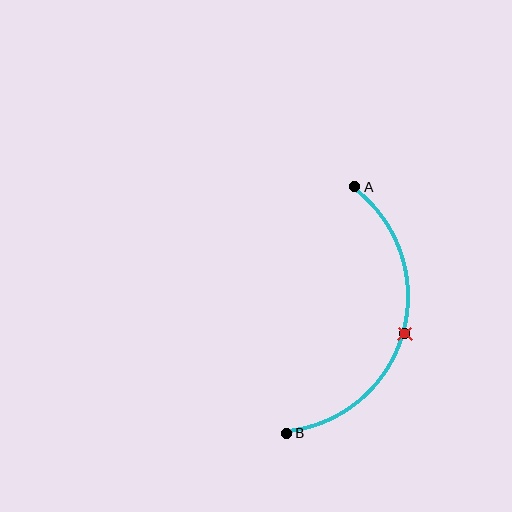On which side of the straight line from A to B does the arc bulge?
The arc bulges to the right of the straight line connecting A and B.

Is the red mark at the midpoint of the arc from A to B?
Yes. The red mark lies on the arc at equal arc-length from both A and B — it is the arc midpoint.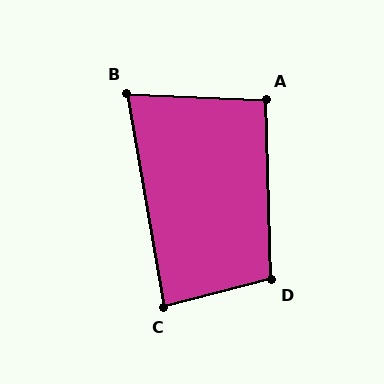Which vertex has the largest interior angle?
D, at approximately 102 degrees.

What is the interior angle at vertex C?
Approximately 86 degrees (approximately right).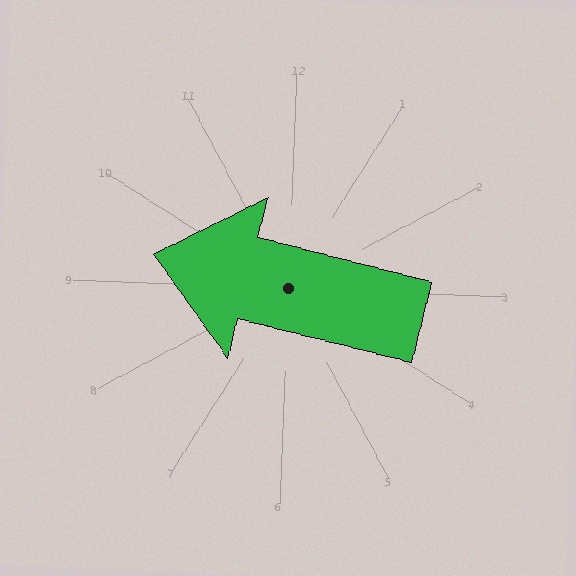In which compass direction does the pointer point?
West.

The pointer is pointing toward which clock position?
Roughly 9 o'clock.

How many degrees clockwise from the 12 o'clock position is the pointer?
Approximately 282 degrees.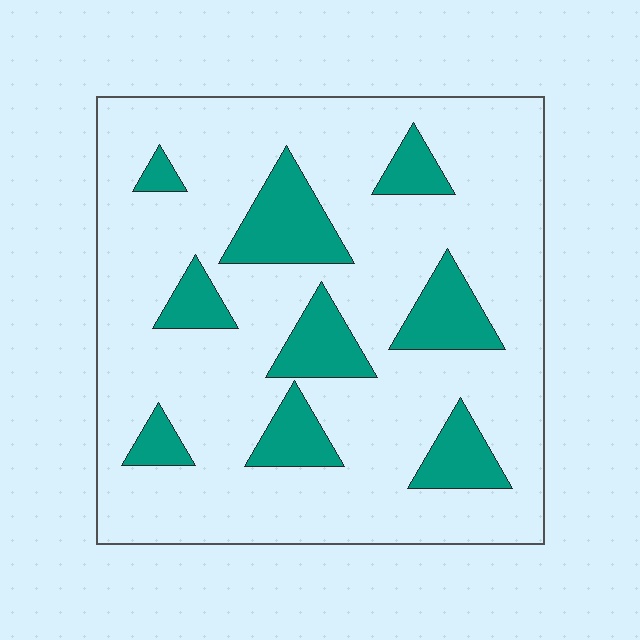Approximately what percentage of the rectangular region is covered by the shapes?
Approximately 20%.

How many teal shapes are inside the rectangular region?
9.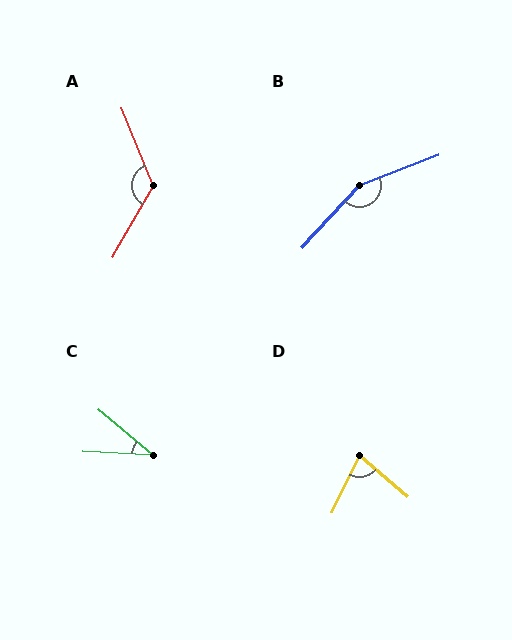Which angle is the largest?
B, at approximately 154 degrees.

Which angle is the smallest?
C, at approximately 37 degrees.